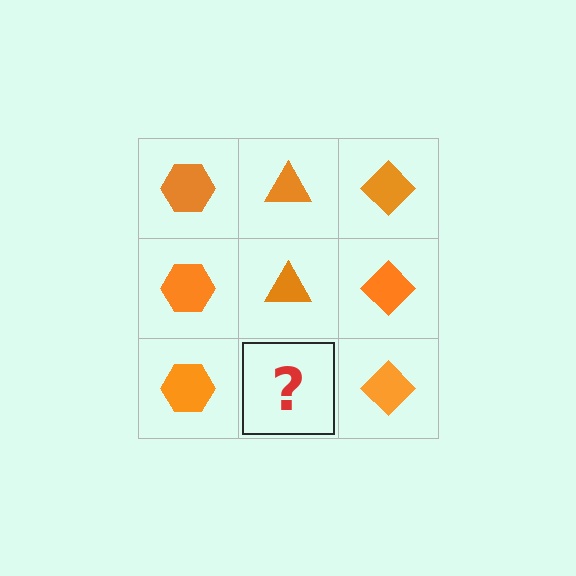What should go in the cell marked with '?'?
The missing cell should contain an orange triangle.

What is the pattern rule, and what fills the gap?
The rule is that each column has a consistent shape. The gap should be filled with an orange triangle.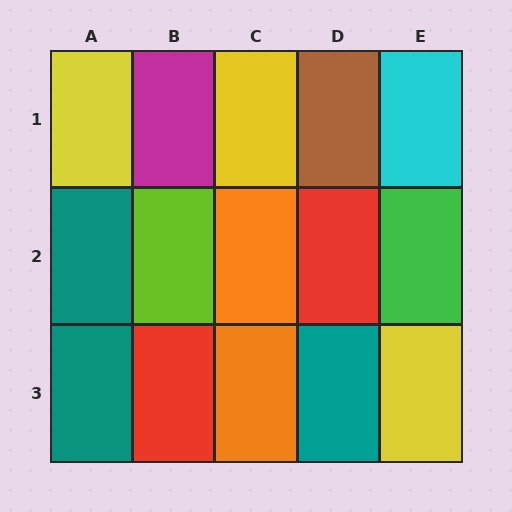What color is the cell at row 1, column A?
Yellow.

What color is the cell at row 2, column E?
Green.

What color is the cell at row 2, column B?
Lime.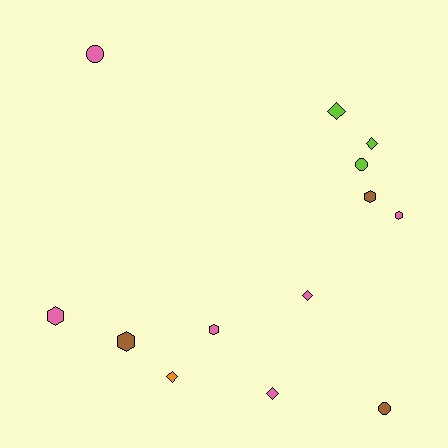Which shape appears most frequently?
Diamond, with 5 objects.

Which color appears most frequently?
Pink, with 6 objects.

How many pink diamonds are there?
There are 2 pink diamonds.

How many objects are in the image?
There are 13 objects.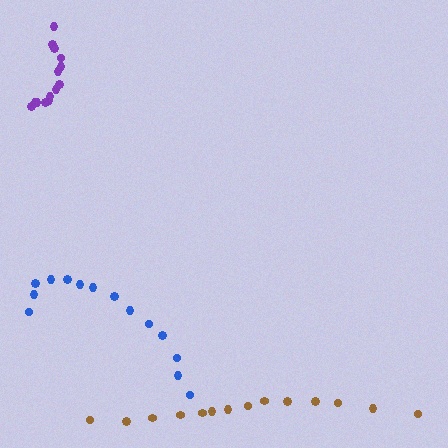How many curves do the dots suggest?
There are 3 distinct paths.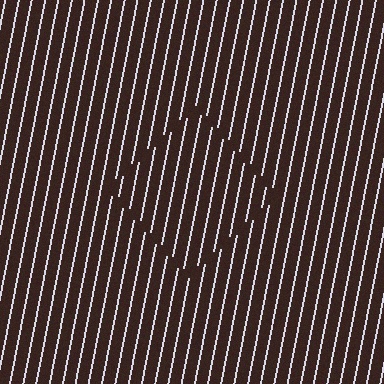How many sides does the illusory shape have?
4 sides — the line-ends trace a square.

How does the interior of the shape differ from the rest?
The interior of the shape contains the same grating, shifted by half a period — the contour is defined by the phase discontinuity where line-ends from the inner and outer gratings abut.